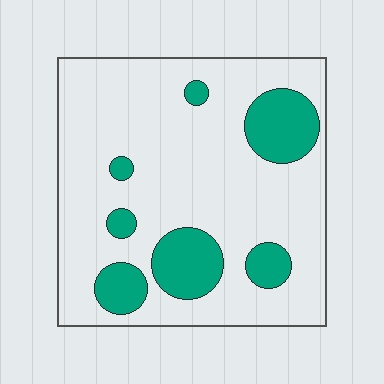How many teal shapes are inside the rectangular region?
7.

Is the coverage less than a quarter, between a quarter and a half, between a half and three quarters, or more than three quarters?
Less than a quarter.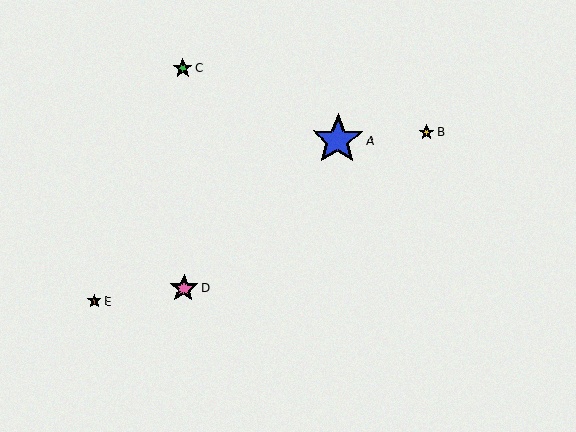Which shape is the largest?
The blue star (labeled A) is the largest.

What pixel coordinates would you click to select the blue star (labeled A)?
Click at (338, 140) to select the blue star A.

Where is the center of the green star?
The center of the green star is at (183, 68).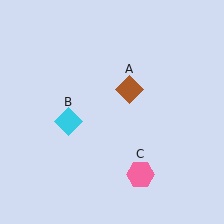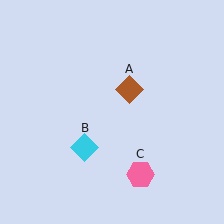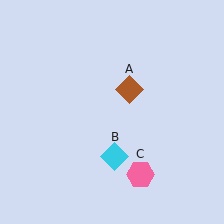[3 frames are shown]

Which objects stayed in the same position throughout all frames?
Brown diamond (object A) and pink hexagon (object C) remained stationary.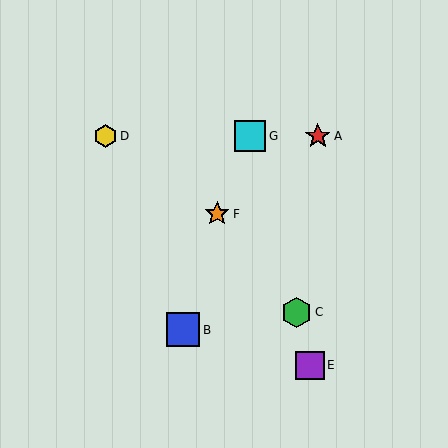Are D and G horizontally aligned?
Yes, both are at y≈136.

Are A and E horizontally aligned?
No, A is at y≈136 and E is at y≈365.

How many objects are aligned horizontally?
3 objects (A, D, G) are aligned horizontally.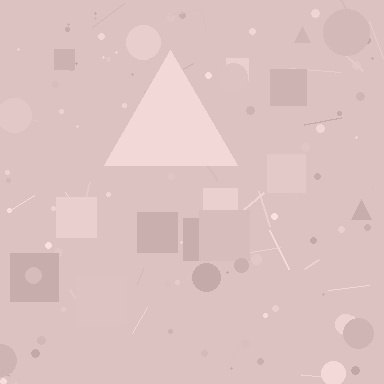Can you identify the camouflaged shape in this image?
The camouflaged shape is a triangle.